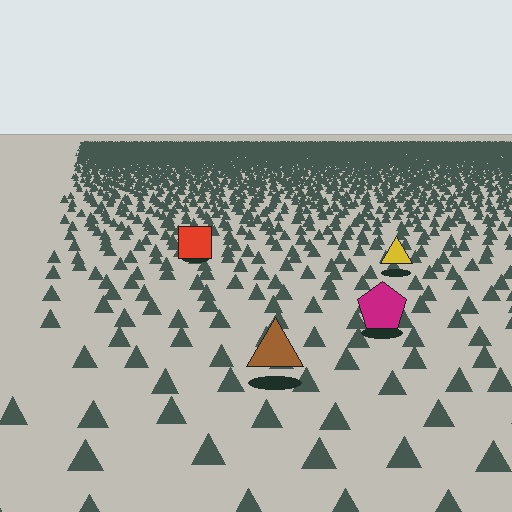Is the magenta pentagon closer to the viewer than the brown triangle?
No. The brown triangle is closer — you can tell from the texture gradient: the ground texture is coarser near it.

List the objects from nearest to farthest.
From nearest to farthest: the brown triangle, the magenta pentagon, the yellow triangle, the red square.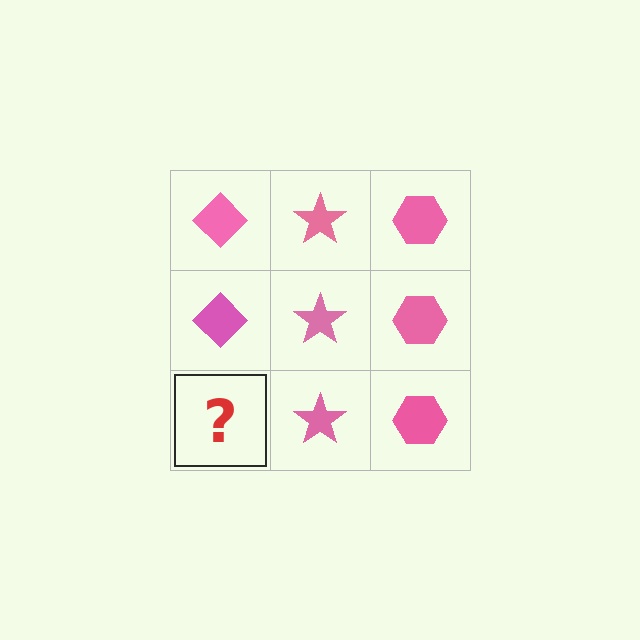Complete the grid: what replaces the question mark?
The question mark should be replaced with a pink diamond.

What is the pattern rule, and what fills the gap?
The rule is that each column has a consistent shape. The gap should be filled with a pink diamond.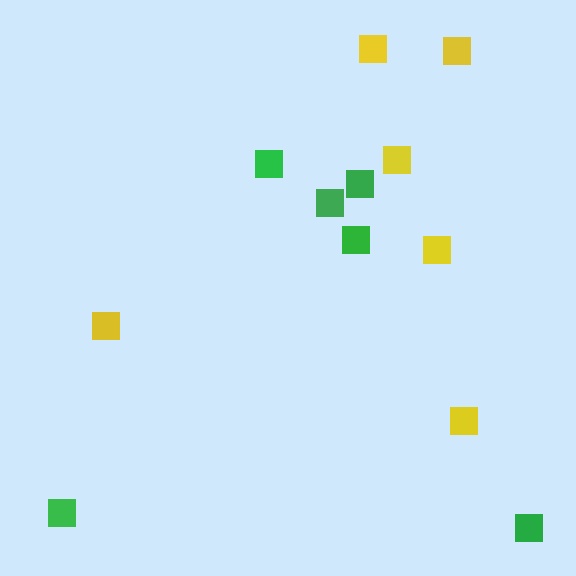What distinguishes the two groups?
There are 2 groups: one group of yellow squares (6) and one group of green squares (6).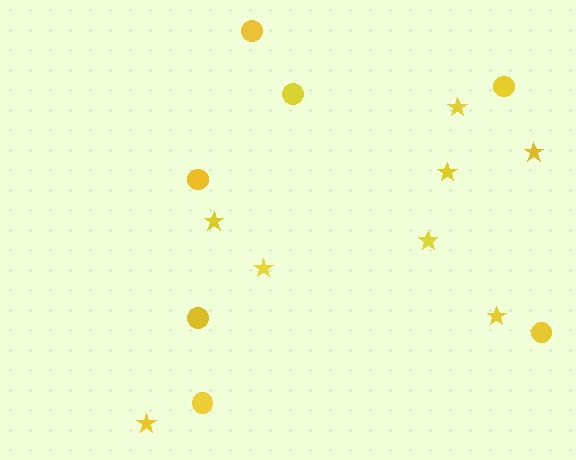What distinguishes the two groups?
There are 2 groups: one group of stars (8) and one group of circles (7).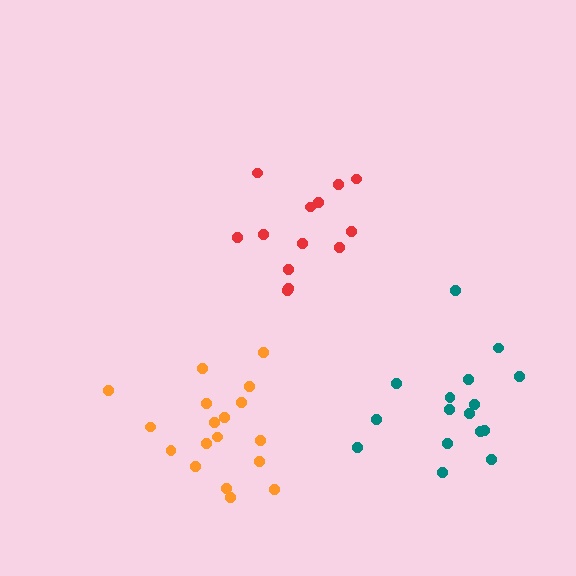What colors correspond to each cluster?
The clusters are colored: orange, red, teal.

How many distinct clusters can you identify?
There are 3 distinct clusters.